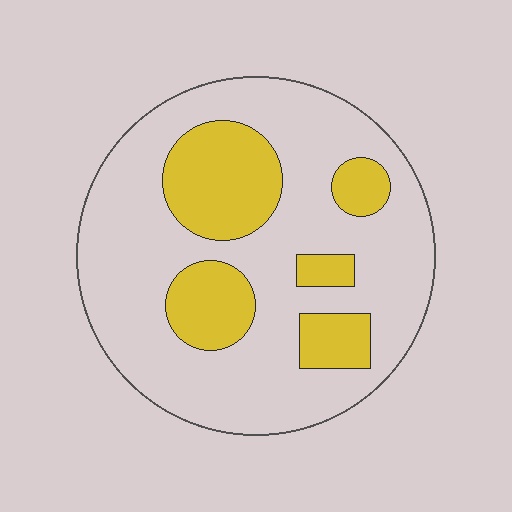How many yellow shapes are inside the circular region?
5.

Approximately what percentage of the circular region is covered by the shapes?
Approximately 25%.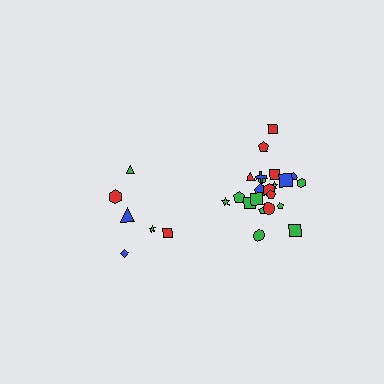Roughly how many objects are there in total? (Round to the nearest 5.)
Roughly 30 objects in total.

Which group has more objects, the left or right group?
The right group.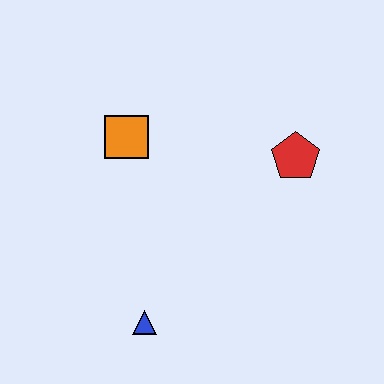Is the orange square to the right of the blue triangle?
No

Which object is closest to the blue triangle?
The orange square is closest to the blue triangle.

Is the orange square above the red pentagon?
Yes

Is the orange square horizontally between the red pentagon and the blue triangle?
No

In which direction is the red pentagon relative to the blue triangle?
The red pentagon is above the blue triangle.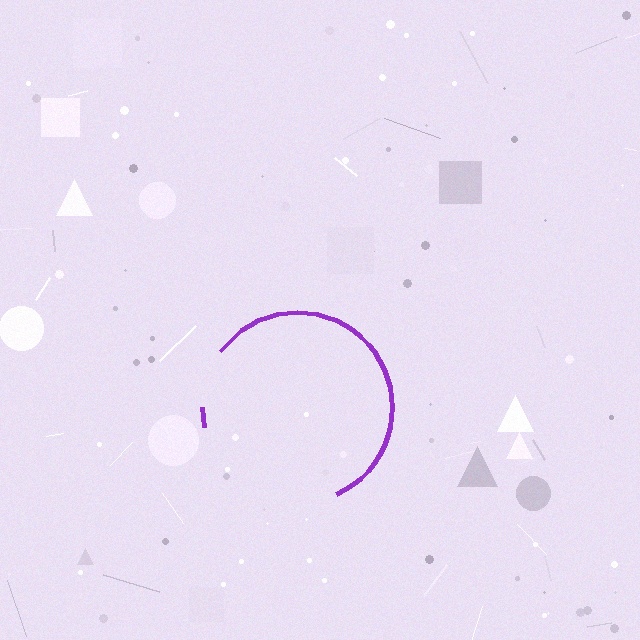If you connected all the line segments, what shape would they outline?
They would outline a circle.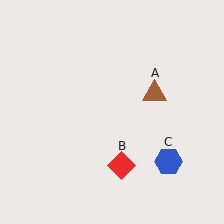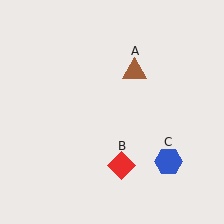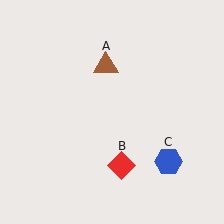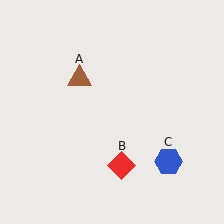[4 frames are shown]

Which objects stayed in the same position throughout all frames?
Red diamond (object B) and blue hexagon (object C) remained stationary.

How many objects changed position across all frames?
1 object changed position: brown triangle (object A).